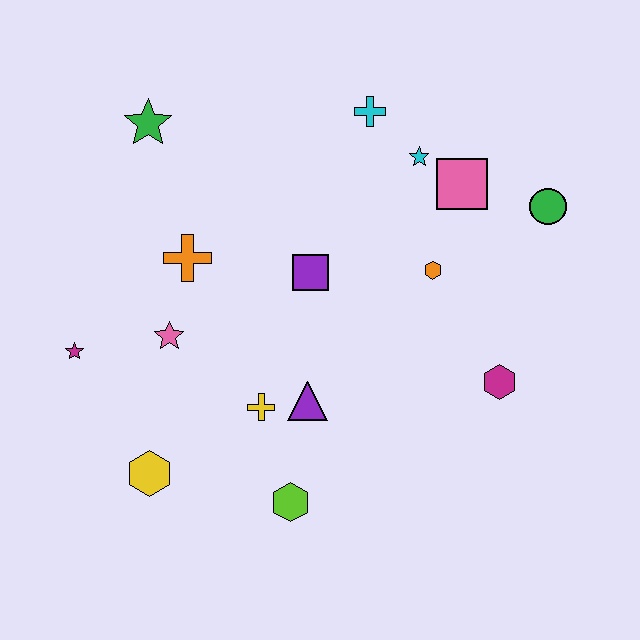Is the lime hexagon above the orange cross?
No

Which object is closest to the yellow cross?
The purple triangle is closest to the yellow cross.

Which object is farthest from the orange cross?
The green circle is farthest from the orange cross.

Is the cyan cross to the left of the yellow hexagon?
No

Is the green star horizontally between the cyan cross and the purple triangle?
No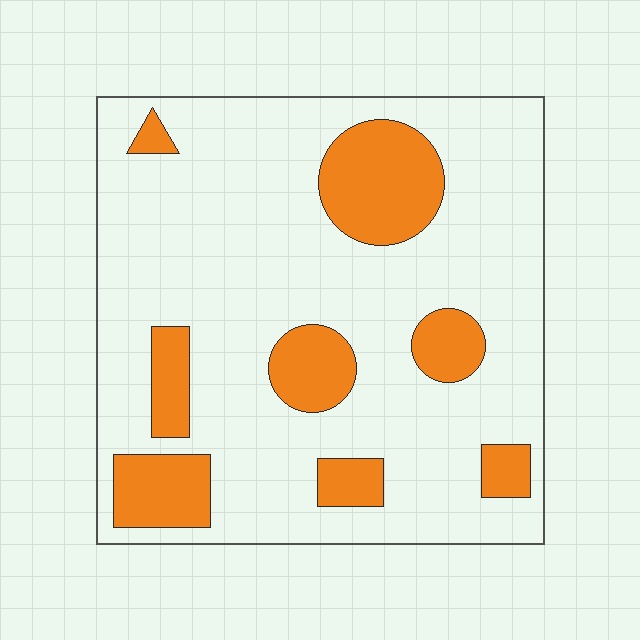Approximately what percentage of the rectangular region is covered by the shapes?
Approximately 20%.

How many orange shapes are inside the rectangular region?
8.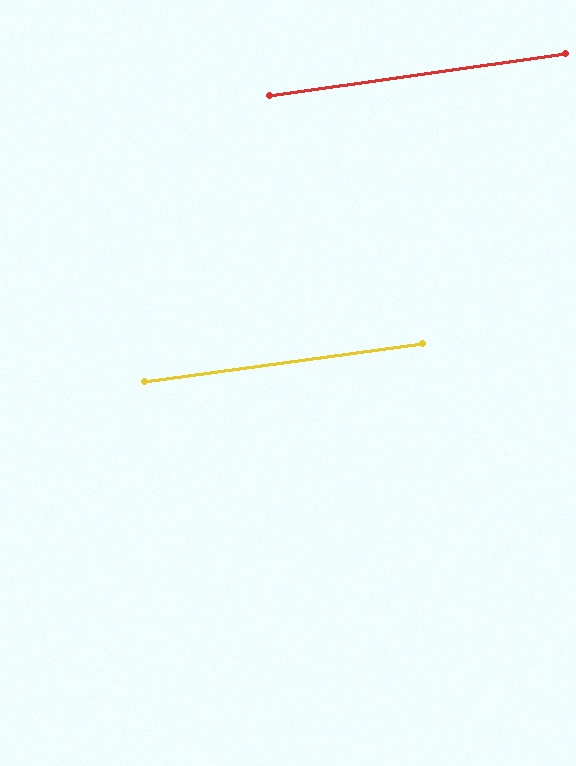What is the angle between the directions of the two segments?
Approximately 0 degrees.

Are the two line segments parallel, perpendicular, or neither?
Parallel — their directions differ by only 0.2°.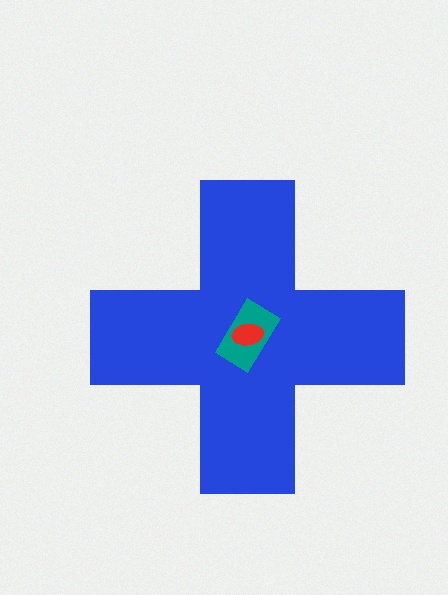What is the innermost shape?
The red ellipse.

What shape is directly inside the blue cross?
The teal rectangle.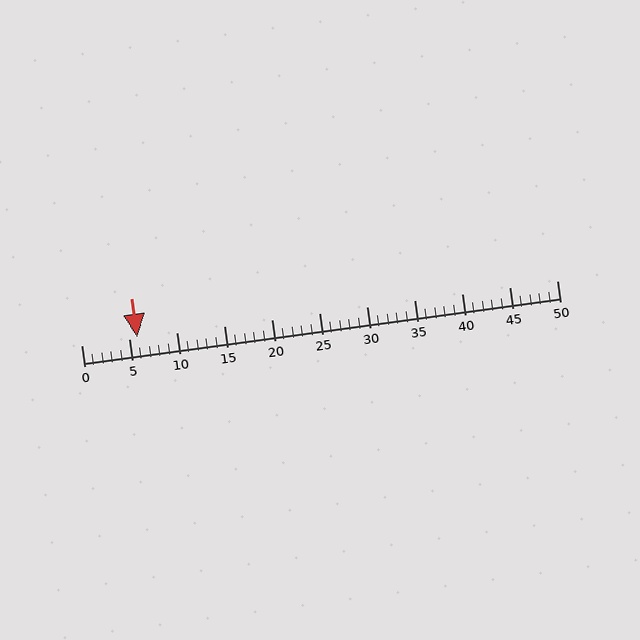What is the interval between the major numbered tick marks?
The major tick marks are spaced 5 units apart.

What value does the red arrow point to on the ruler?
The red arrow points to approximately 6.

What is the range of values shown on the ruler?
The ruler shows values from 0 to 50.